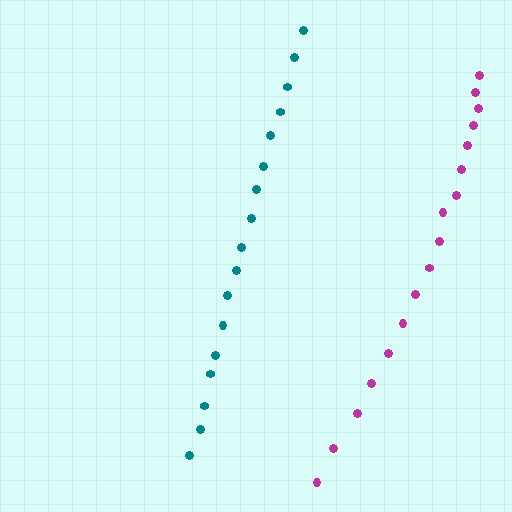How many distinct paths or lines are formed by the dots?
There are 2 distinct paths.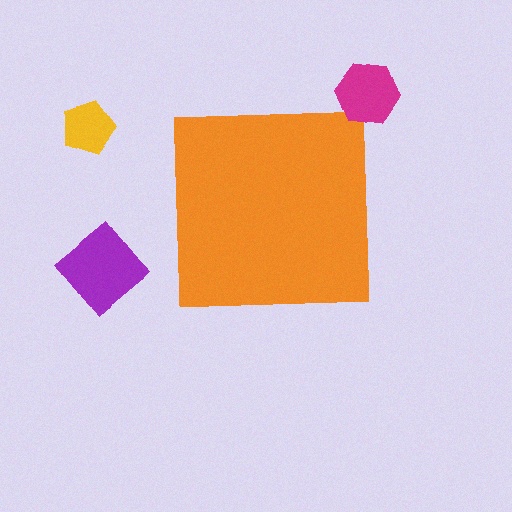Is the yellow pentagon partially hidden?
No, the yellow pentagon is fully visible.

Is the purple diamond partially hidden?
No, the purple diamond is fully visible.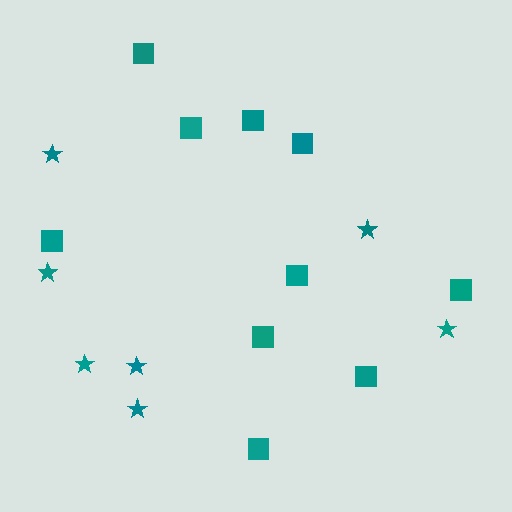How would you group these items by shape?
There are 2 groups: one group of stars (7) and one group of squares (10).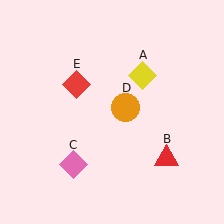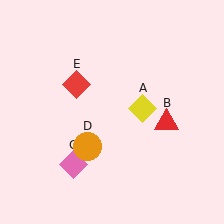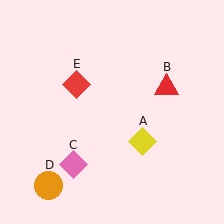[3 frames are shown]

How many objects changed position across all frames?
3 objects changed position: yellow diamond (object A), red triangle (object B), orange circle (object D).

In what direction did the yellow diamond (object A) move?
The yellow diamond (object A) moved down.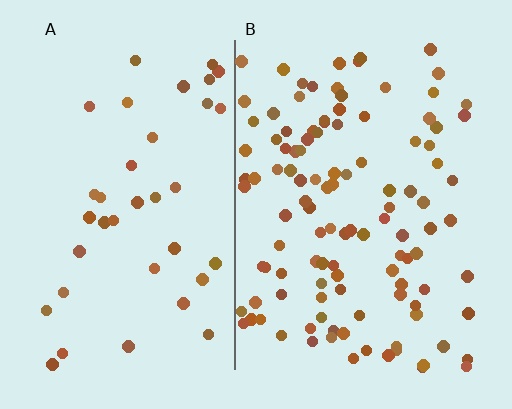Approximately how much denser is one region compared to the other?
Approximately 3.0× — region B over region A.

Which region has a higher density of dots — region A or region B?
B (the right).